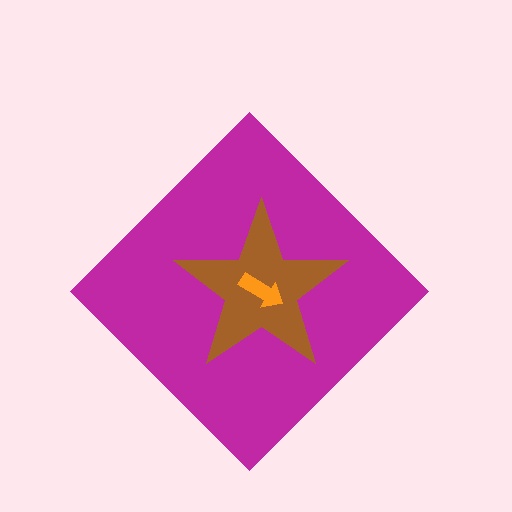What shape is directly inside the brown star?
The orange arrow.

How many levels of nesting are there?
3.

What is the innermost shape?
The orange arrow.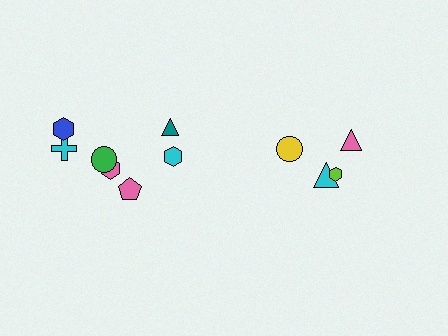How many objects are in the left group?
There are 7 objects.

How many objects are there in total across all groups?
There are 11 objects.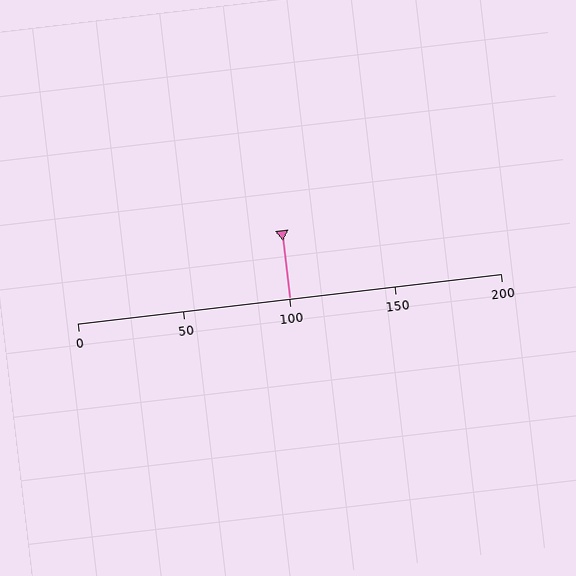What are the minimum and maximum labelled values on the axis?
The axis runs from 0 to 200.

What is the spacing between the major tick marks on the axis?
The major ticks are spaced 50 apart.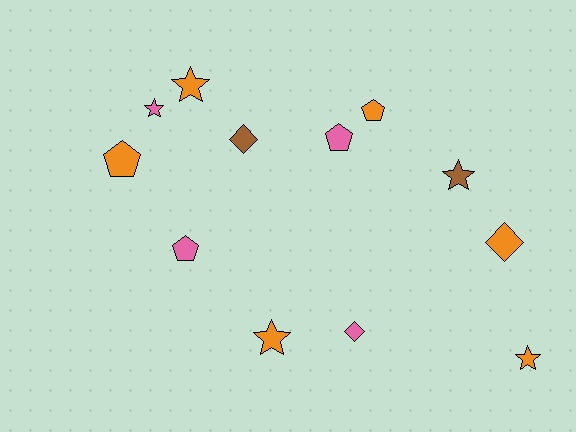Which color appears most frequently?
Orange, with 6 objects.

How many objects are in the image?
There are 12 objects.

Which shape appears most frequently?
Star, with 5 objects.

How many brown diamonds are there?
There is 1 brown diamond.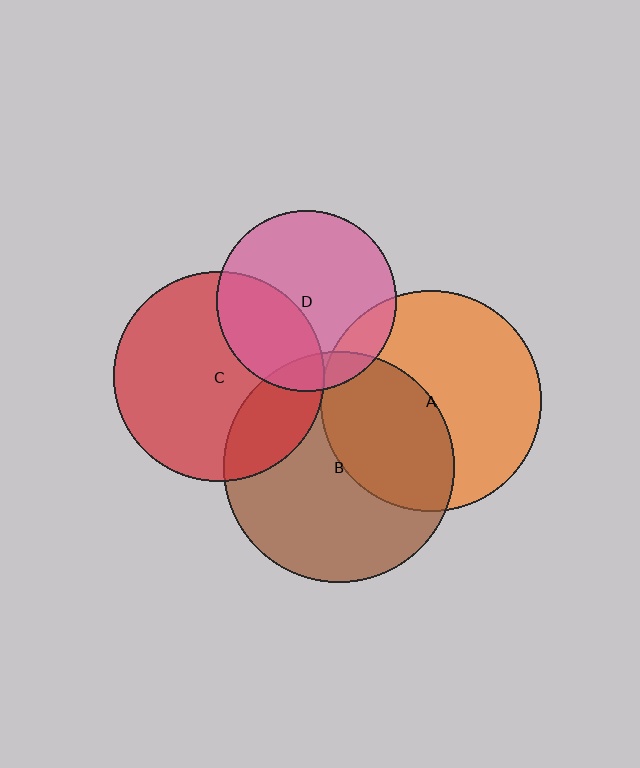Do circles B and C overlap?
Yes.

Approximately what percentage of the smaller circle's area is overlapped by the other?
Approximately 25%.